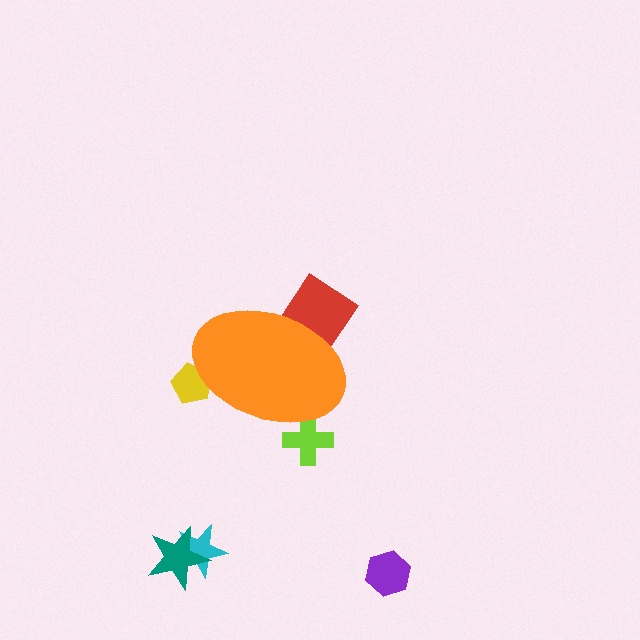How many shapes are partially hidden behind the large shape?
3 shapes are partially hidden.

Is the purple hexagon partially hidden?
No, the purple hexagon is fully visible.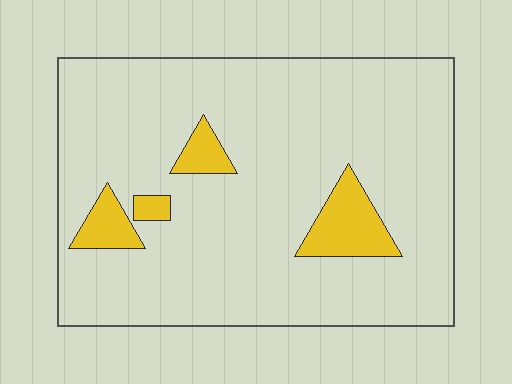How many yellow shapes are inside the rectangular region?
4.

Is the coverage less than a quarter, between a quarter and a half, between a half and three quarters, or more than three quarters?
Less than a quarter.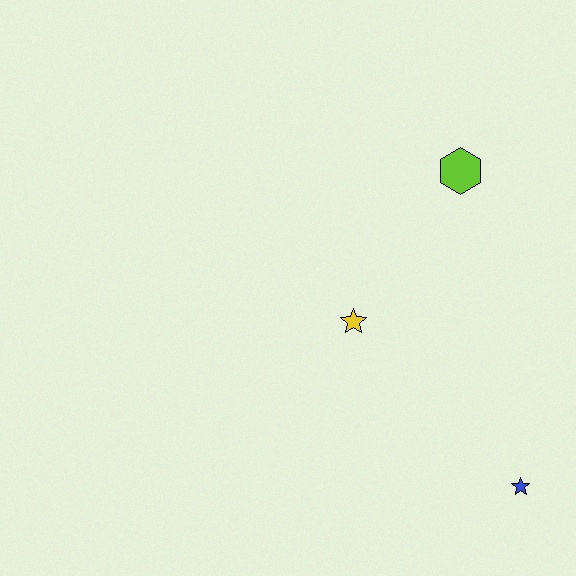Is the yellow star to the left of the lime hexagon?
Yes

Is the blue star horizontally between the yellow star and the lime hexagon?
No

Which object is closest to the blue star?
The yellow star is closest to the blue star.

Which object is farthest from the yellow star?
The blue star is farthest from the yellow star.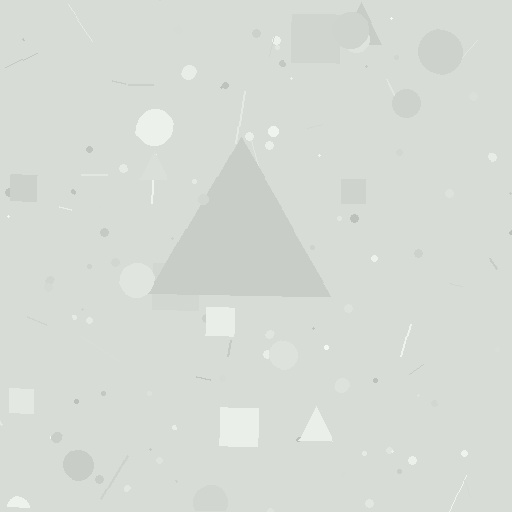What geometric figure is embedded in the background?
A triangle is embedded in the background.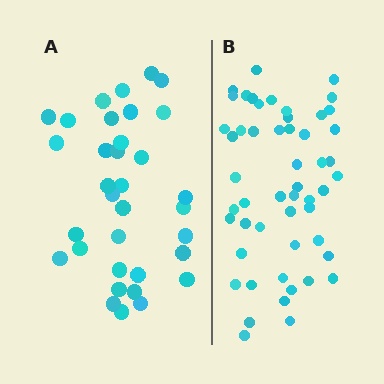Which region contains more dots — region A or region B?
Region B (the right region) has more dots.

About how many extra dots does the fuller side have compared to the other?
Region B has approximately 20 more dots than region A.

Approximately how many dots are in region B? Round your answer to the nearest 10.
About 50 dots. (The exact count is 52, which rounds to 50.)